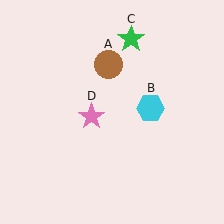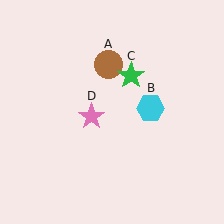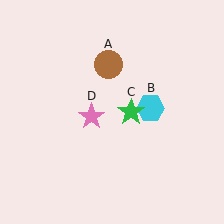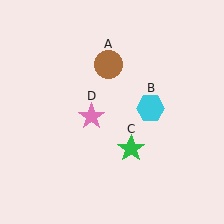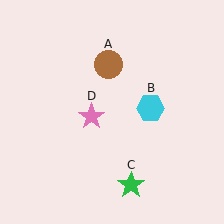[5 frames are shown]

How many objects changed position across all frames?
1 object changed position: green star (object C).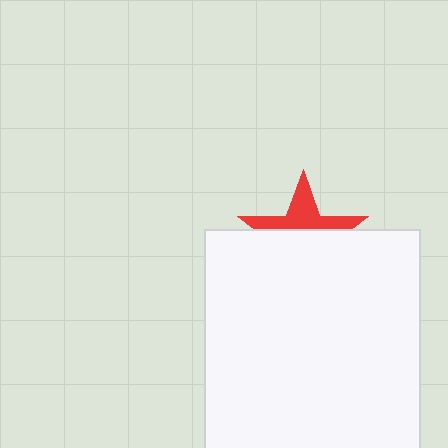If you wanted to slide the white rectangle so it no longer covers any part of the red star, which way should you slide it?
Slide it down — that is the most direct way to separate the two shapes.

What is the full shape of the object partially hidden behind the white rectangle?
The partially hidden object is a red star.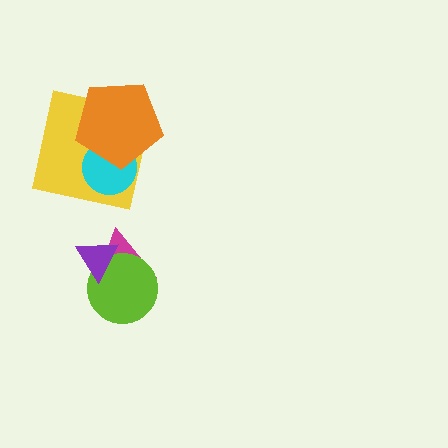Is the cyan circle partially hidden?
Yes, it is partially covered by another shape.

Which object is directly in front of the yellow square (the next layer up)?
The cyan circle is directly in front of the yellow square.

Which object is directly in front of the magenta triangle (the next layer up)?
The lime circle is directly in front of the magenta triangle.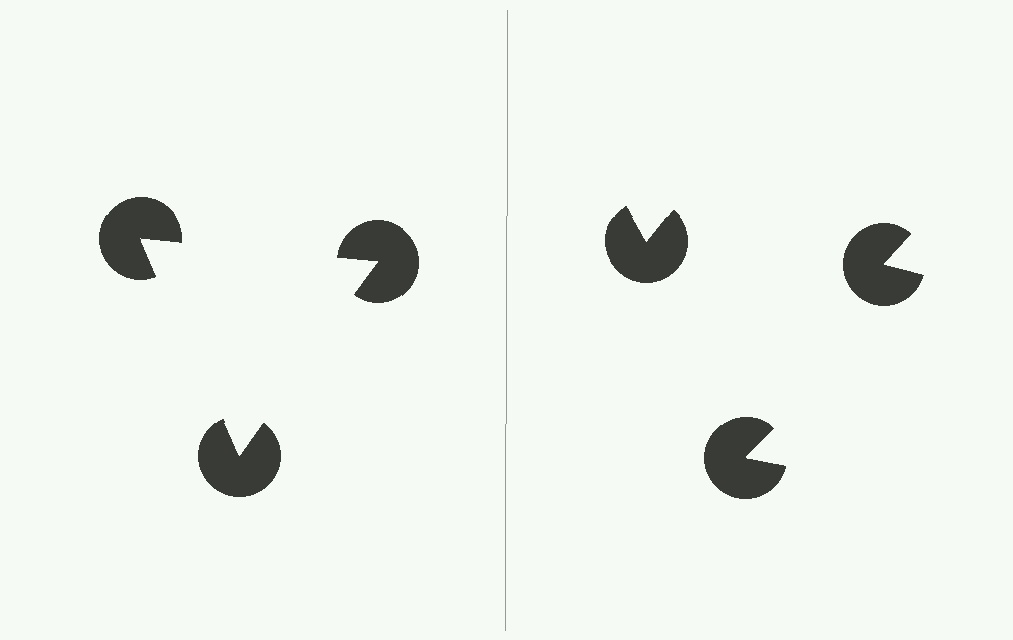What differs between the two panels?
The pac-man discs are positioned identically on both sides; only the wedge orientations differ. On the left they align to a triangle; on the right they are misaligned.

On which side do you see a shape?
An illusory triangle appears on the left side. On the right side the wedge cuts are rotated, so no coherent shape forms.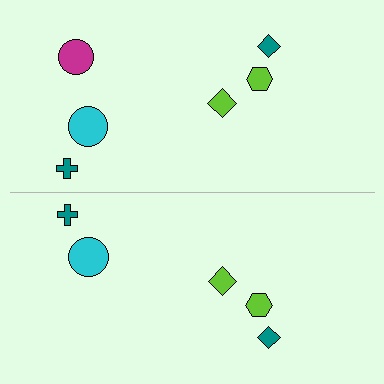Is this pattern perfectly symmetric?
No, the pattern is not perfectly symmetric. A magenta circle is missing from the bottom side.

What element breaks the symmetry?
A magenta circle is missing from the bottom side.